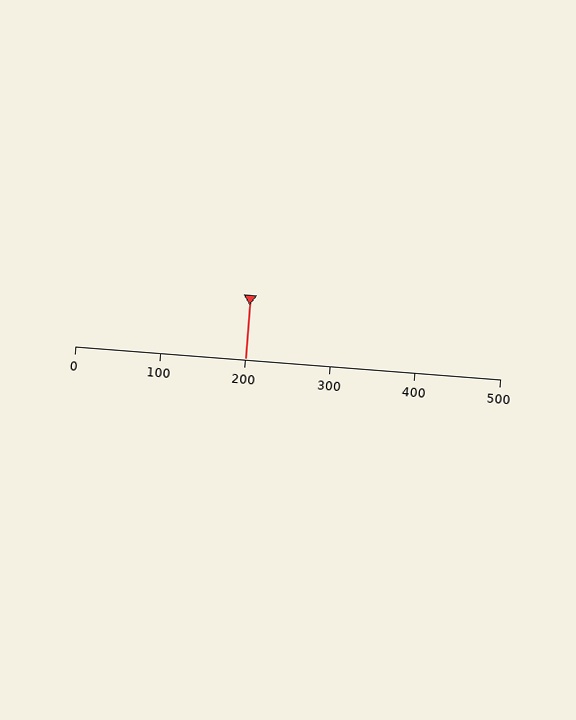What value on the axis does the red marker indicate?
The marker indicates approximately 200.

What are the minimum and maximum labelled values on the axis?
The axis runs from 0 to 500.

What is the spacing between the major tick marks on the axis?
The major ticks are spaced 100 apart.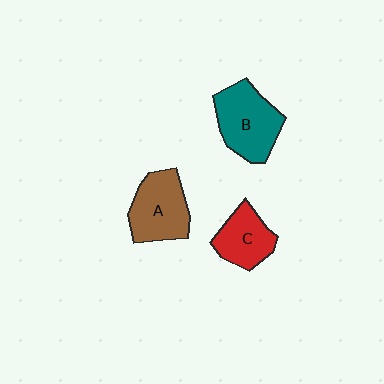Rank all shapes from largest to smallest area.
From largest to smallest: B (teal), A (brown), C (red).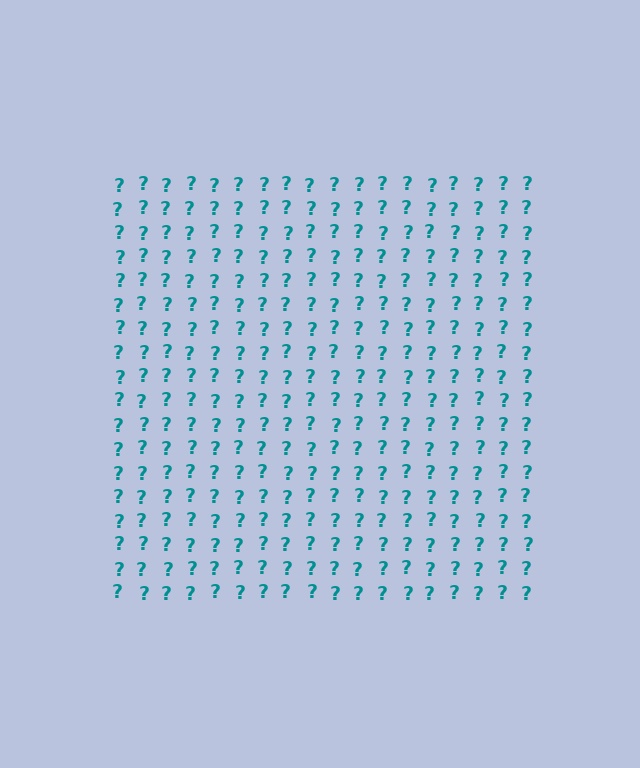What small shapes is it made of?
It is made of small question marks.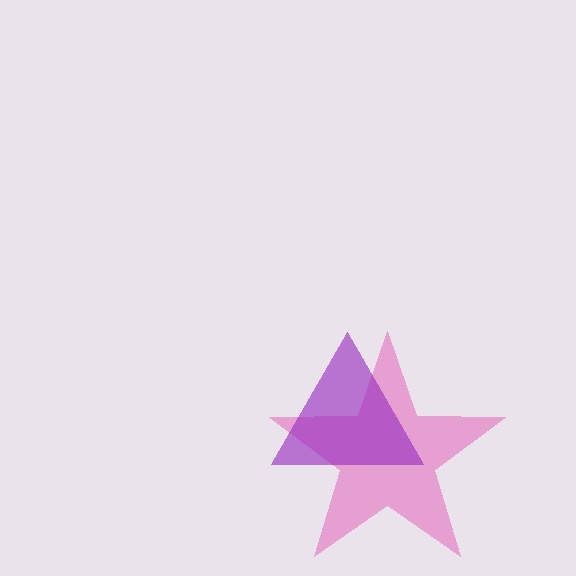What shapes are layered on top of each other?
The layered shapes are: a pink star, a purple triangle.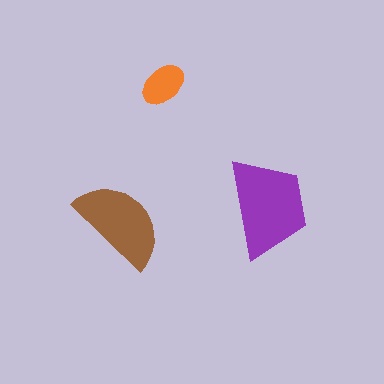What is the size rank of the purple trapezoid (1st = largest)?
1st.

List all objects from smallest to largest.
The orange ellipse, the brown semicircle, the purple trapezoid.